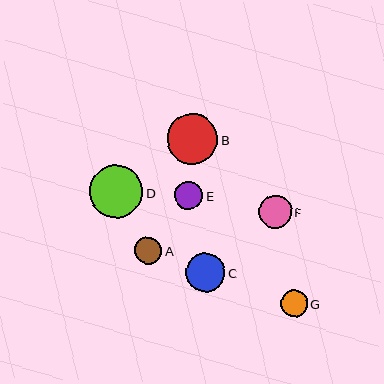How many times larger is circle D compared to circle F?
Circle D is approximately 1.6 times the size of circle F.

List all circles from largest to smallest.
From largest to smallest: D, B, C, F, E, A, G.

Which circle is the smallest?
Circle G is the smallest with a size of approximately 27 pixels.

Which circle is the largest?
Circle D is the largest with a size of approximately 53 pixels.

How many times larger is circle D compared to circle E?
Circle D is approximately 1.9 times the size of circle E.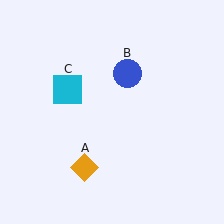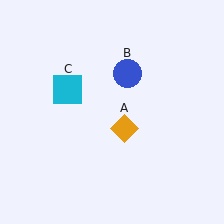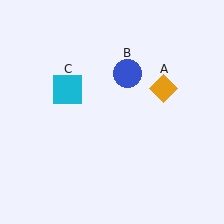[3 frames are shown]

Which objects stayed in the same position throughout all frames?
Blue circle (object B) and cyan square (object C) remained stationary.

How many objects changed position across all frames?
1 object changed position: orange diamond (object A).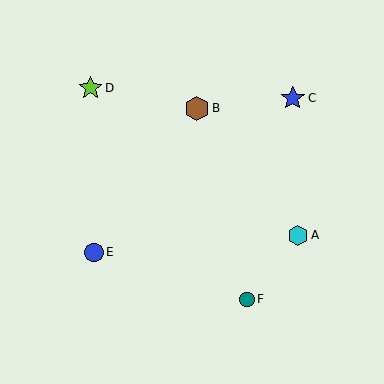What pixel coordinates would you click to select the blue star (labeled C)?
Click at (293, 98) to select the blue star C.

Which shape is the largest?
The brown hexagon (labeled B) is the largest.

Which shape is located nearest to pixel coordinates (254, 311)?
The teal circle (labeled F) at (247, 299) is nearest to that location.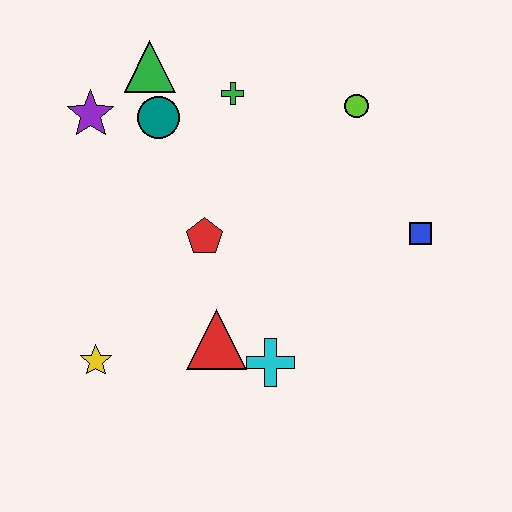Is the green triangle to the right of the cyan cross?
No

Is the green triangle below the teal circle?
No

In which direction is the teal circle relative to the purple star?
The teal circle is to the right of the purple star.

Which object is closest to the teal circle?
The green triangle is closest to the teal circle.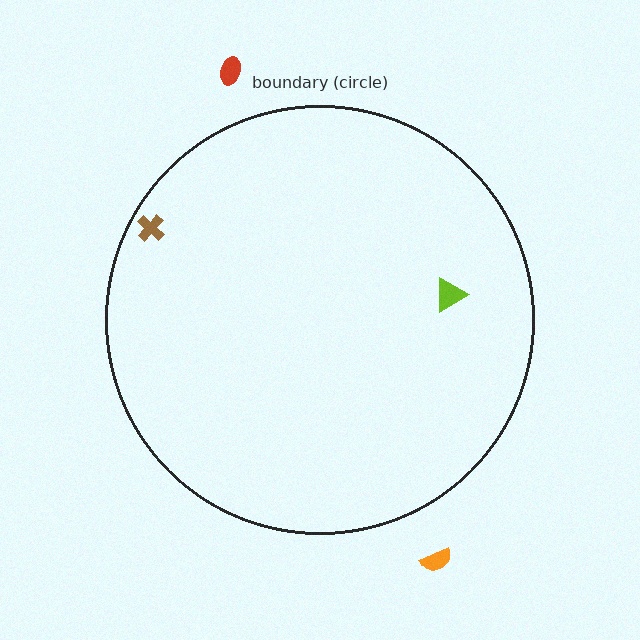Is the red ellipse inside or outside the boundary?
Outside.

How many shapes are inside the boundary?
2 inside, 2 outside.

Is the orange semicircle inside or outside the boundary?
Outside.